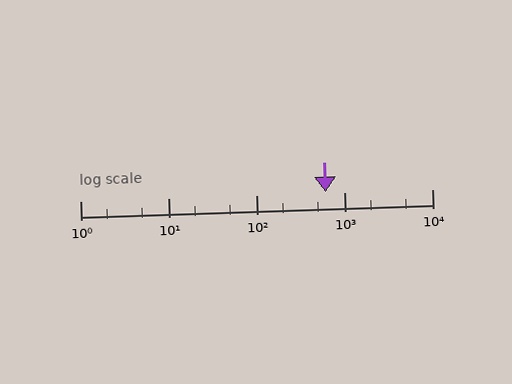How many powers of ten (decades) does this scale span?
The scale spans 4 decades, from 1 to 10000.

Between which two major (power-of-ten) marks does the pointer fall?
The pointer is between 100 and 1000.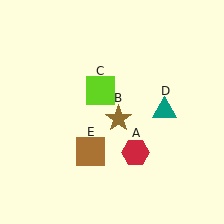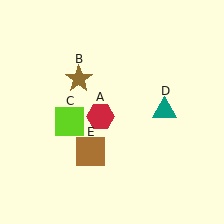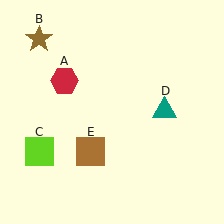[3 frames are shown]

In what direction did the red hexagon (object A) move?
The red hexagon (object A) moved up and to the left.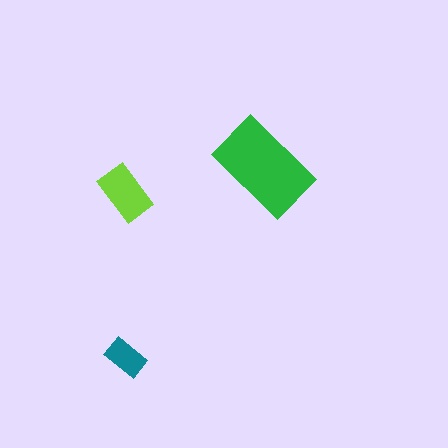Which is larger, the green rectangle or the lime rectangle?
The green one.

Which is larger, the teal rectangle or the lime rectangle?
The lime one.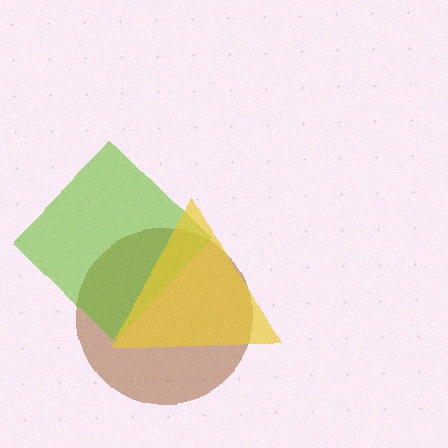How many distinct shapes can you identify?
There are 3 distinct shapes: a brown circle, a lime diamond, a yellow triangle.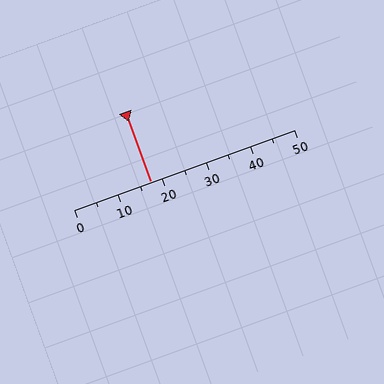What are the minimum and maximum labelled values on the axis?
The axis runs from 0 to 50.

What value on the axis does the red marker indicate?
The marker indicates approximately 17.5.